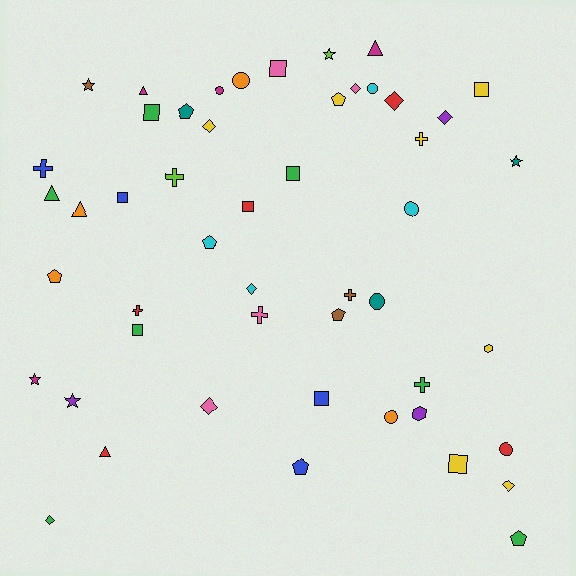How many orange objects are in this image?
There are 4 orange objects.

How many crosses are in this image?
There are 7 crosses.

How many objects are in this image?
There are 50 objects.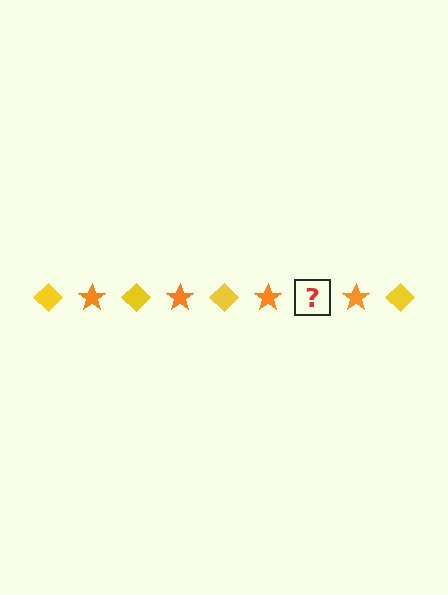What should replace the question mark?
The question mark should be replaced with a yellow diamond.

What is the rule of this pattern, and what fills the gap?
The rule is that the pattern alternates between yellow diamond and orange star. The gap should be filled with a yellow diamond.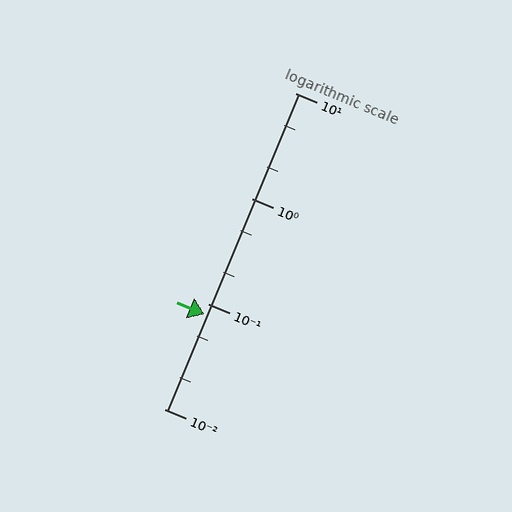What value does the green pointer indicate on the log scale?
The pointer indicates approximately 0.079.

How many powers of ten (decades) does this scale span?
The scale spans 3 decades, from 0.01 to 10.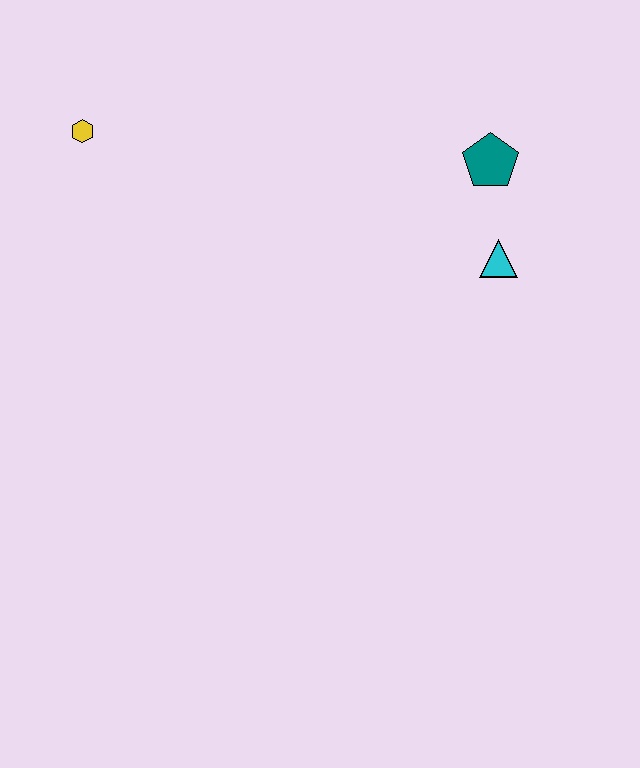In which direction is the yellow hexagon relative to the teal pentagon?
The yellow hexagon is to the left of the teal pentagon.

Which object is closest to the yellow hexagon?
The teal pentagon is closest to the yellow hexagon.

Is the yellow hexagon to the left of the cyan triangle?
Yes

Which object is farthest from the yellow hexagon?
The cyan triangle is farthest from the yellow hexagon.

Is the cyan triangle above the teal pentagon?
No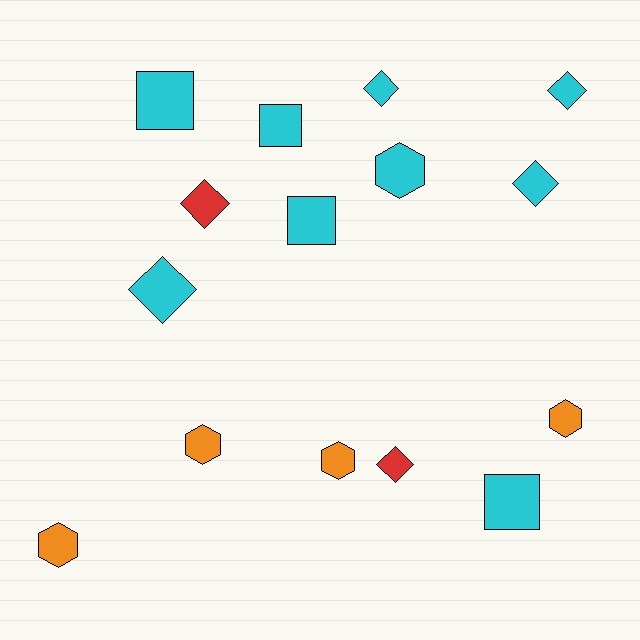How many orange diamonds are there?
There are no orange diamonds.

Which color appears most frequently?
Cyan, with 9 objects.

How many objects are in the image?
There are 15 objects.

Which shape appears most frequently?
Diamond, with 6 objects.